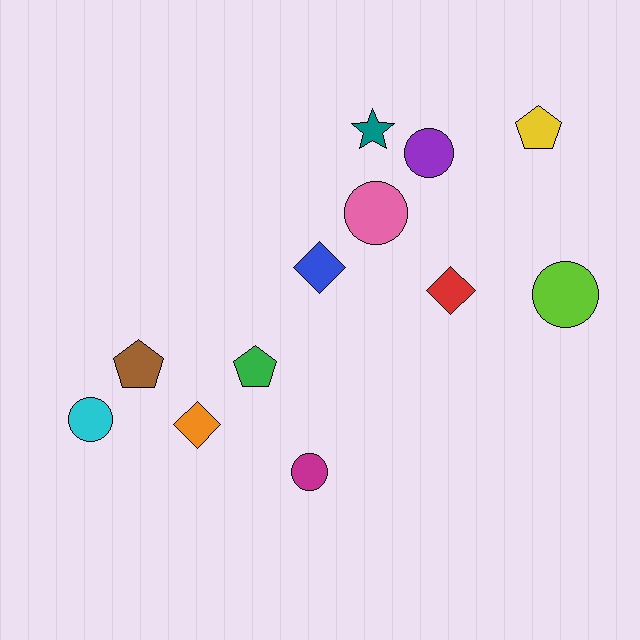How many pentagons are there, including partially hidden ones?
There are 3 pentagons.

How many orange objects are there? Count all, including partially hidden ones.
There is 1 orange object.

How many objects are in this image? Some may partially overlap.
There are 12 objects.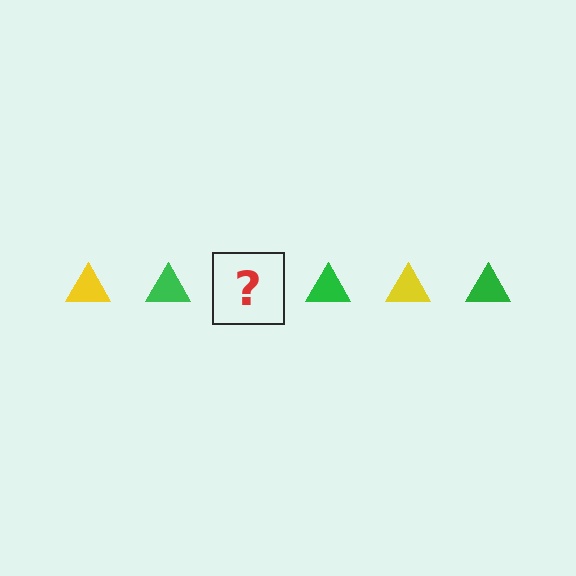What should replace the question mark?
The question mark should be replaced with a yellow triangle.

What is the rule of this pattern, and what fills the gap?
The rule is that the pattern cycles through yellow, green triangles. The gap should be filled with a yellow triangle.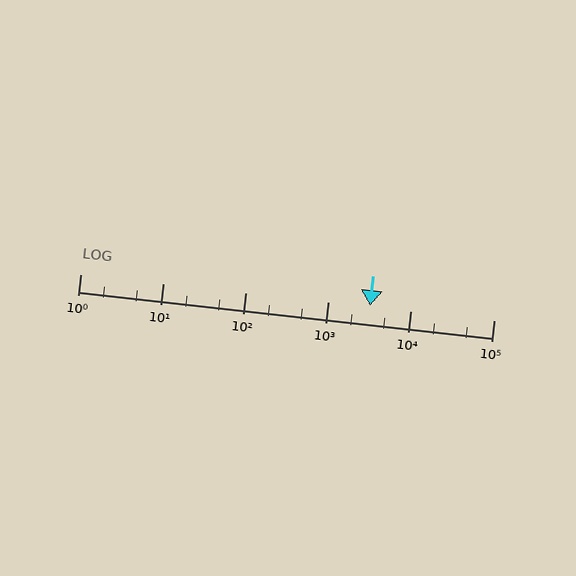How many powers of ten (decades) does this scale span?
The scale spans 5 decades, from 1 to 100000.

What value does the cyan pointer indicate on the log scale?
The pointer indicates approximately 3200.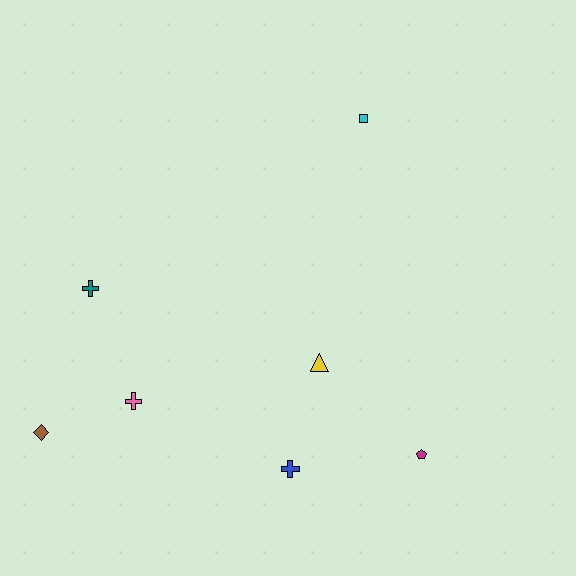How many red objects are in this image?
There are no red objects.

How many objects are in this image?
There are 7 objects.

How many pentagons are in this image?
There is 1 pentagon.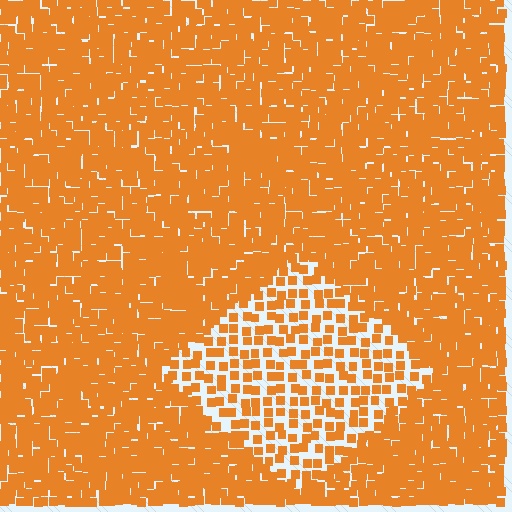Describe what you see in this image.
The image contains small orange elements arranged at two different densities. A diamond-shaped region is visible where the elements are less densely packed than the surrounding area.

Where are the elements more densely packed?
The elements are more densely packed outside the diamond boundary.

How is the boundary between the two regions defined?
The boundary is defined by a change in element density (approximately 2.2x ratio). All elements are the same color, size, and shape.